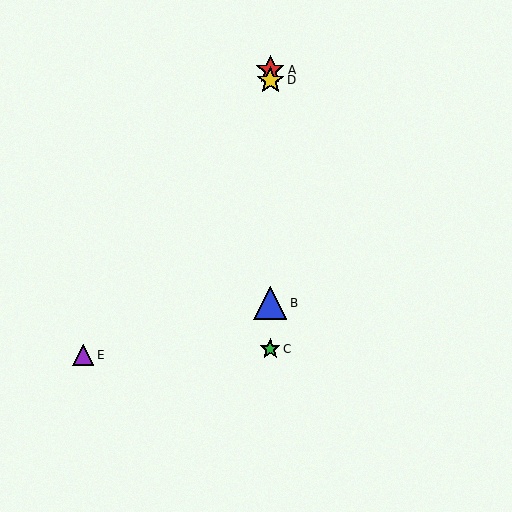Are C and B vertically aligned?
Yes, both are at x≈270.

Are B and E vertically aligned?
No, B is at x≈270 and E is at x≈83.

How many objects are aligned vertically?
4 objects (A, B, C, D) are aligned vertically.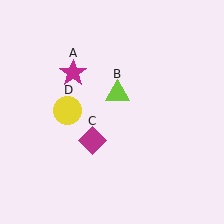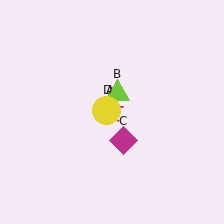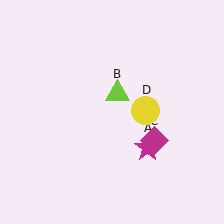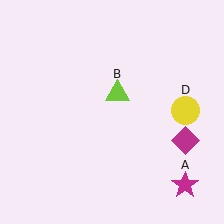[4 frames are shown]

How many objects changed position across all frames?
3 objects changed position: magenta star (object A), magenta diamond (object C), yellow circle (object D).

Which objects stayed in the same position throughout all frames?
Lime triangle (object B) remained stationary.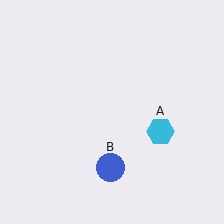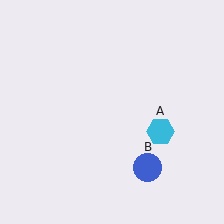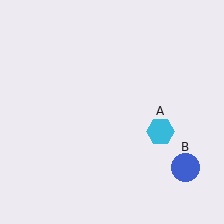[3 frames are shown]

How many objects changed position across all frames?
1 object changed position: blue circle (object B).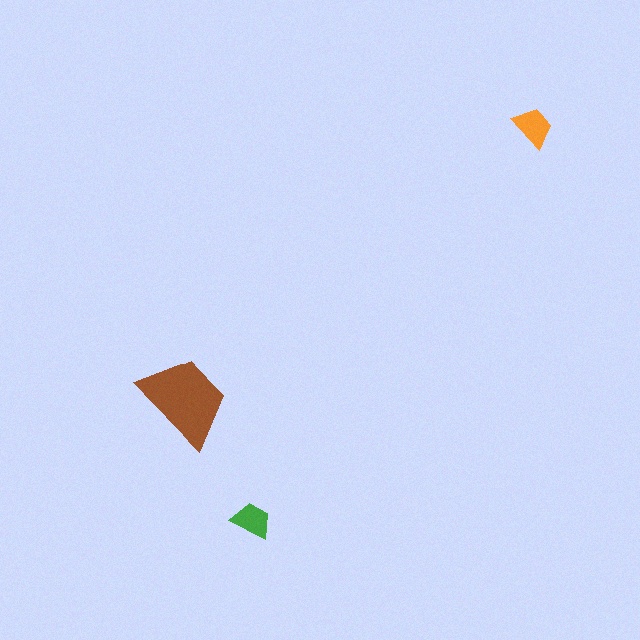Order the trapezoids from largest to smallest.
the brown one, the orange one, the green one.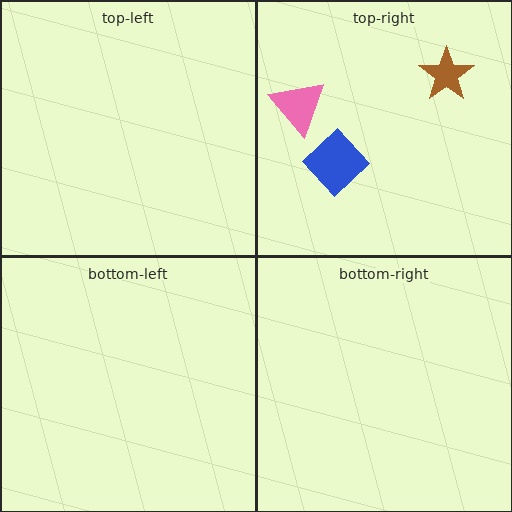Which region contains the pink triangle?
The top-right region.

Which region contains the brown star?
The top-right region.